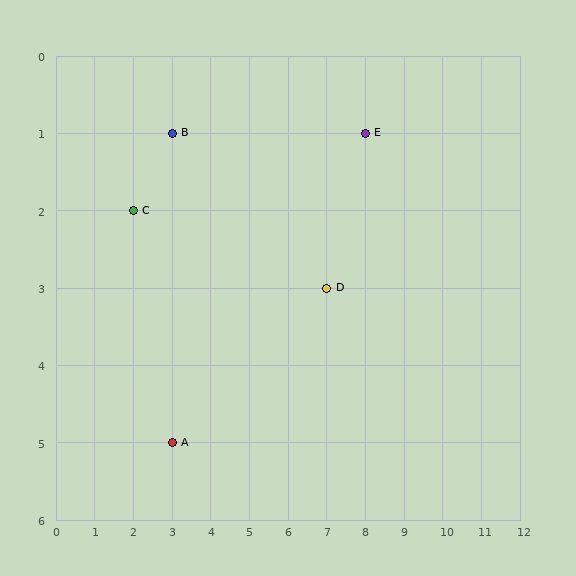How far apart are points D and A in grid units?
Points D and A are 4 columns and 2 rows apart (about 4.5 grid units diagonally).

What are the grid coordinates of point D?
Point D is at grid coordinates (7, 3).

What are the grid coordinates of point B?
Point B is at grid coordinates (3, 1).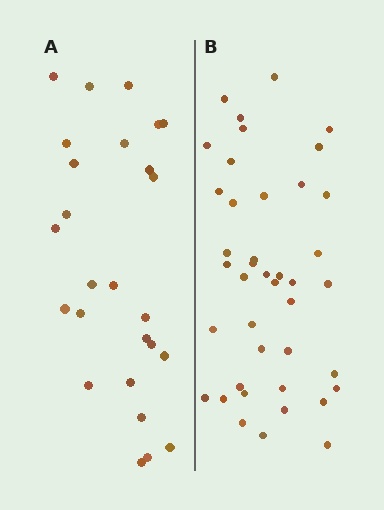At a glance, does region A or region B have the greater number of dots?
Region B (the right region) has more dots.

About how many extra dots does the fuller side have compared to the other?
Region B has approximately 15 more dots than region A.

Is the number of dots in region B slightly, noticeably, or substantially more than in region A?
Region B has substantially more. The ratio is roughly 1.6 to 1.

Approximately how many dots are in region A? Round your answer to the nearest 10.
About 30 dots. (The exact count is 26, which rounds to 30.)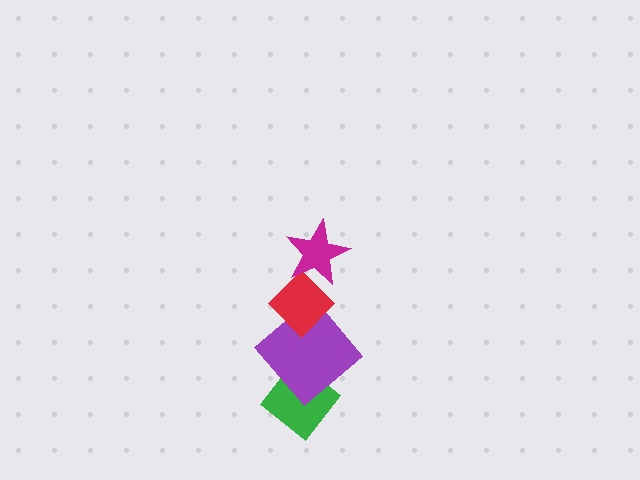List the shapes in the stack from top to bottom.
From top to bottom: the magenta star, the red diamond, the purple diamond, the green diamond.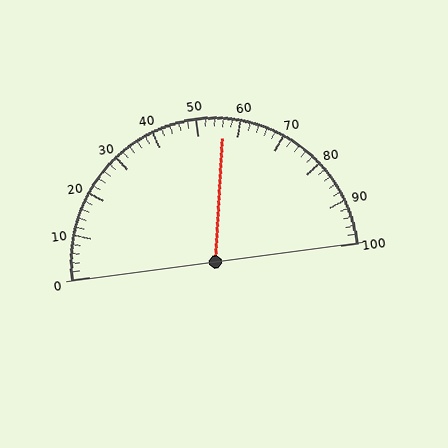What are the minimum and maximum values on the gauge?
The gauge ranges from 0 to 100.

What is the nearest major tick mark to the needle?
The nearest major tick mark is 60.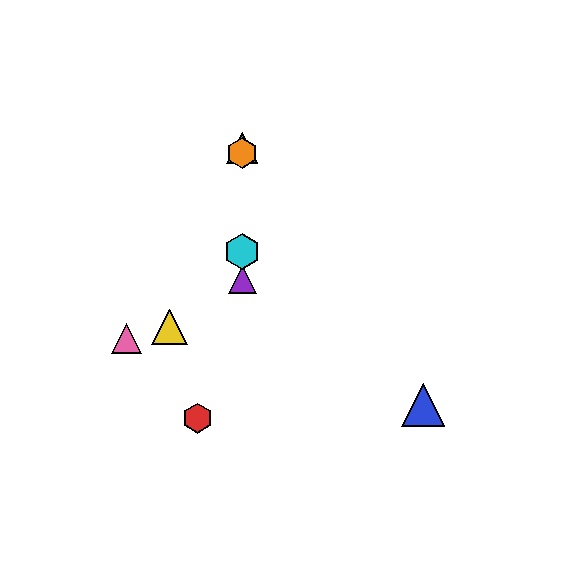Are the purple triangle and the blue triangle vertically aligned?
No, the purple triangle is at x≈242 and the blue triangle is at x≈423.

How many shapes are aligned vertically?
4 shapes (the green triangle, the purple triangle, the orange hexagon, the cyan hexagon) are aligned vertically.